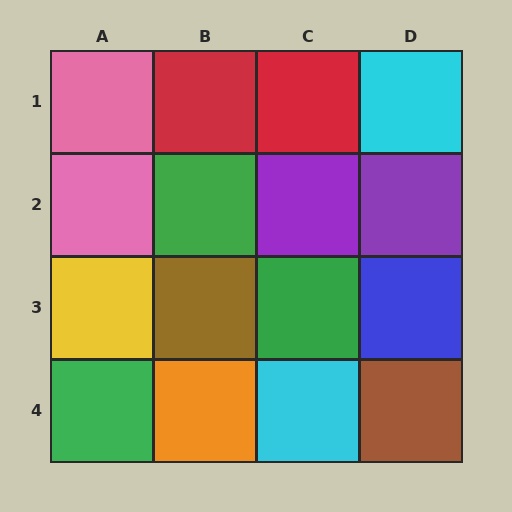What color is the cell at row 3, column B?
Brown.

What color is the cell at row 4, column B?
Orange.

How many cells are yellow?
1 cell is yellow.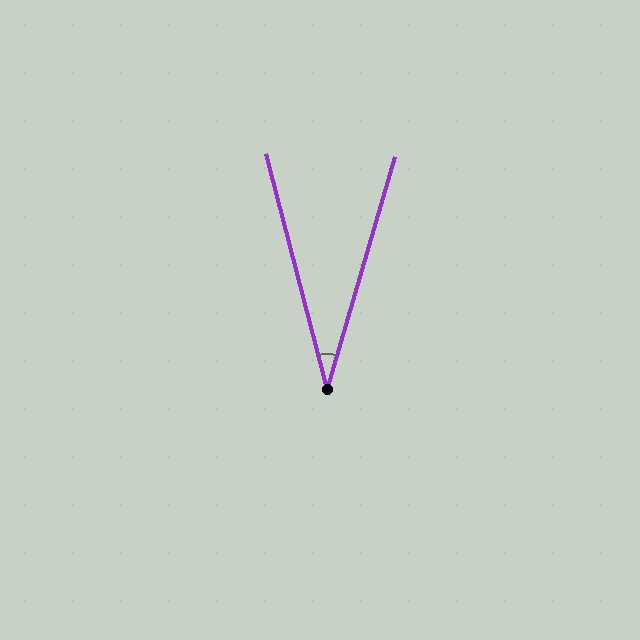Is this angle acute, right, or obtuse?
It is acute.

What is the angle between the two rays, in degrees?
Approximately 31 degrees.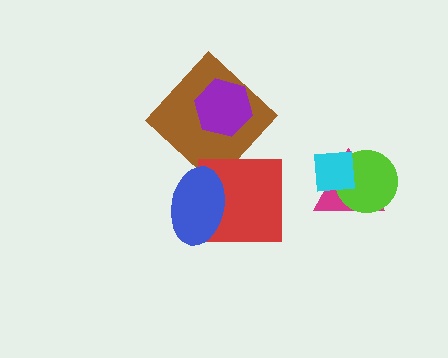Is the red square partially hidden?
Yes, it is partially covered by another shape.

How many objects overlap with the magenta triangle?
2 objects overlap with the magenta triangle.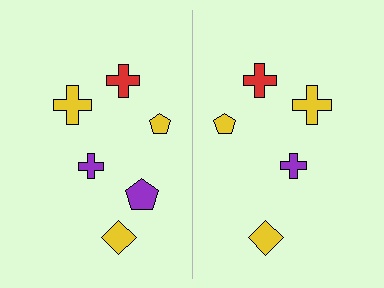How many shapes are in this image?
There are 11 shapes in this image.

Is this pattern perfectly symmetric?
No, the pattern is not perfectly symmetric. A purple pentagon is missing from the right side.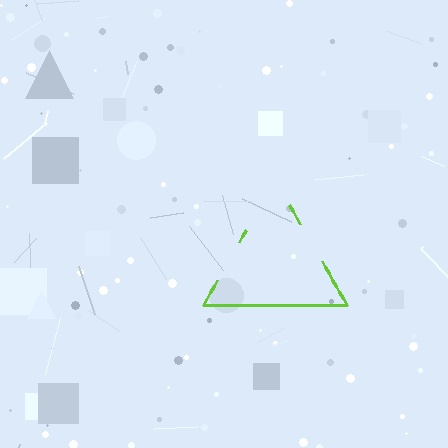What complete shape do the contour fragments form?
The contour fragments form a triangle.